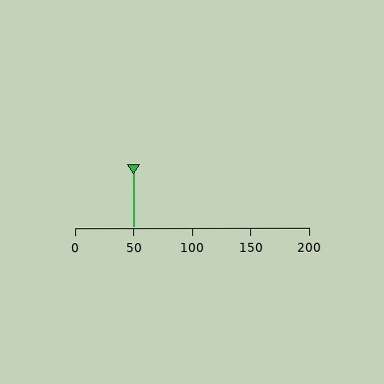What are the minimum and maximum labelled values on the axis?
The axis runs from 0 to 200.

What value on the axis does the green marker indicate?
The marker indicates approximately 50.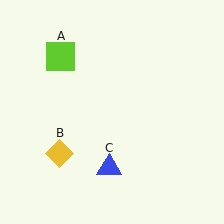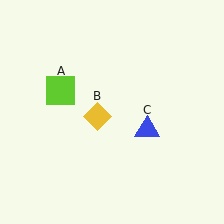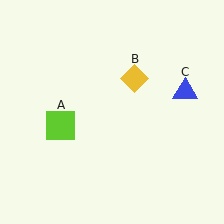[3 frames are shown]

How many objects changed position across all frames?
3 objects changed position: lime square (object A), yellow diamond (object B), blue triangle (object C).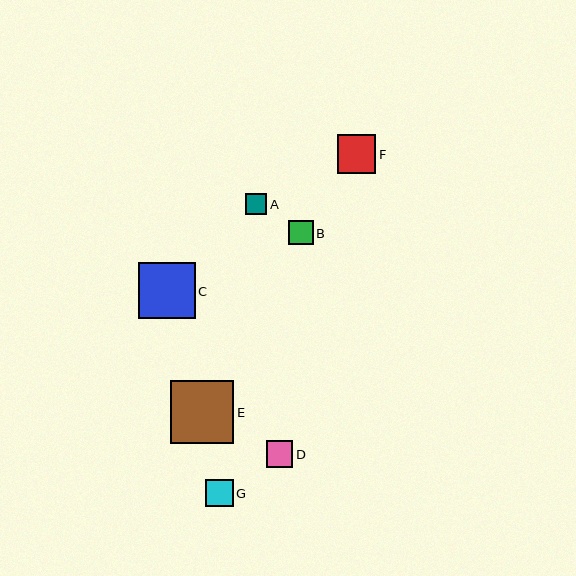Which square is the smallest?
Square A is the smallest with a size of approximately 21 pixels.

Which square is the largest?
Square E is the largest with a size of approximately 64 pixels.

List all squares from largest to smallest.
From largest to smallest: E, C, F, G, D, B, A.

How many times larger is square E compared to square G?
Square E is approximately 2.3 times the size of square G.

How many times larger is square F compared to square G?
Square F is approximately 1.4 times the size of square G.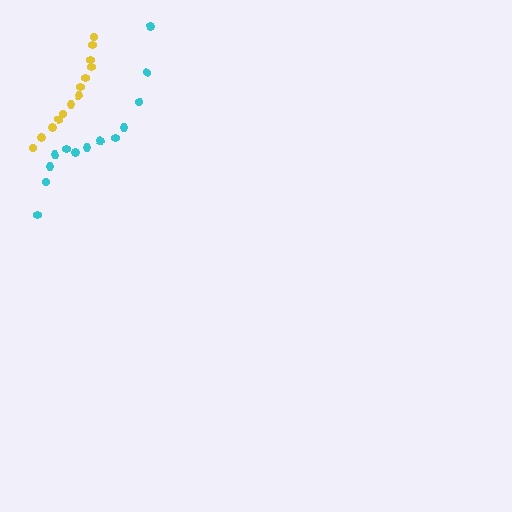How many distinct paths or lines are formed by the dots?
There are 2 distinct paths.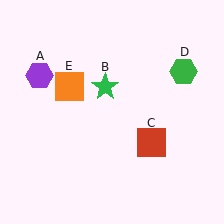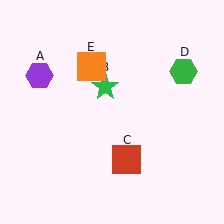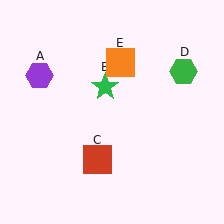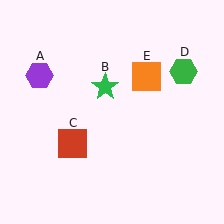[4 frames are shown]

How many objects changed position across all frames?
2 objects changed position: red square (object C), orange square (object E).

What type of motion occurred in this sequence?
The red square (object C), orange square (object E) rotated clockwise around the center of the scene.